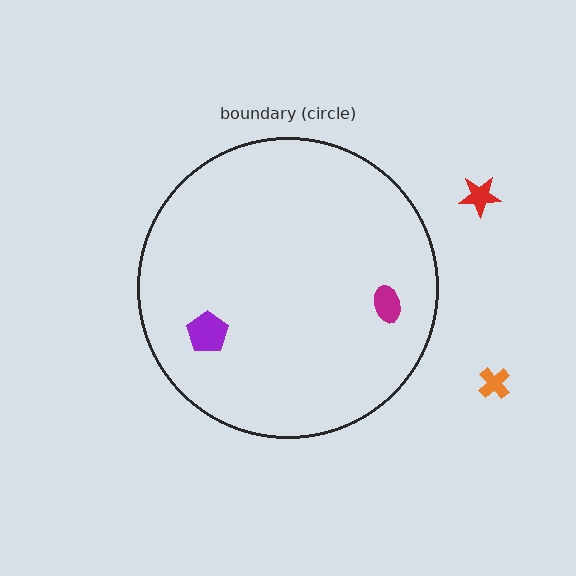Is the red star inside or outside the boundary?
Outside.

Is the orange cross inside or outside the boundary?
Outside.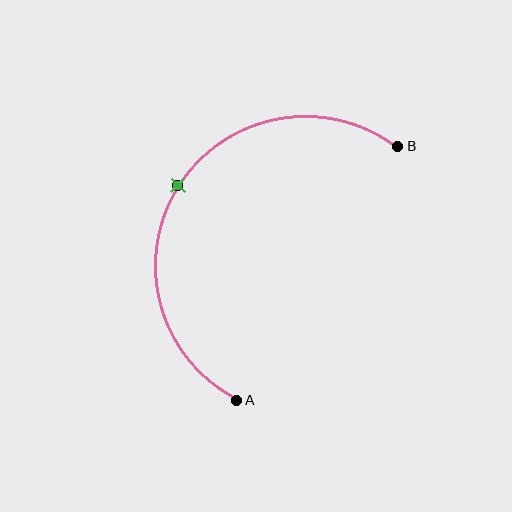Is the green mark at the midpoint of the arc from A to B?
Yes. The green mark lies on the arc at equal arc-length from both A and B — it is the arc midpoint.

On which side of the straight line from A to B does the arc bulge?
The arc bulges to the left of the straight line connecting A and B.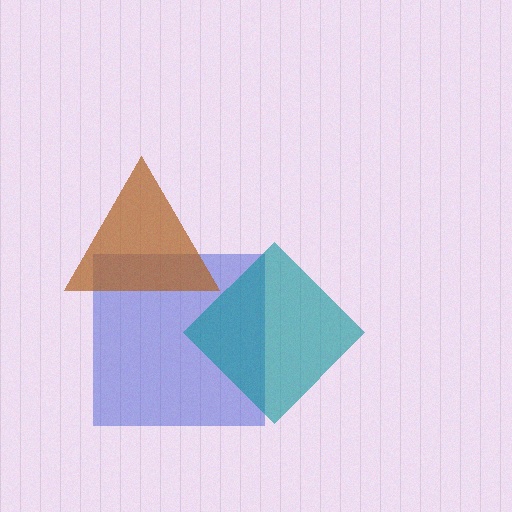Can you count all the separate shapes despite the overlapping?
Yes, there are 3 separate shapes.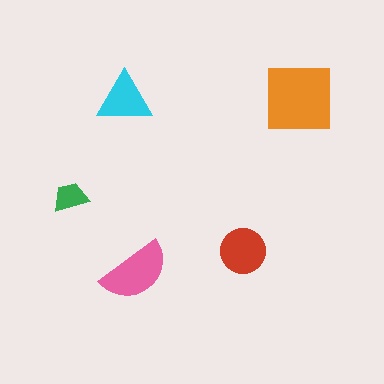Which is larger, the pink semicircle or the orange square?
The orange square.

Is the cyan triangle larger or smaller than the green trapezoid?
Larger.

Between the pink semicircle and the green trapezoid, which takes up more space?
The pink semicircle.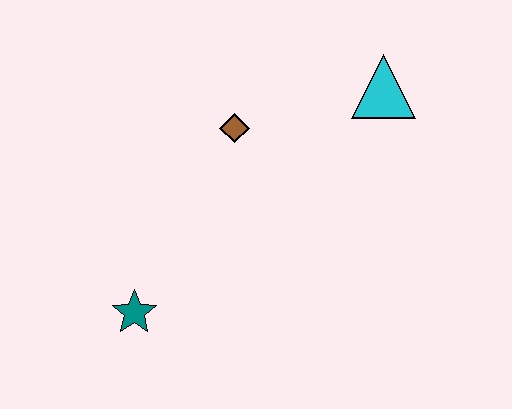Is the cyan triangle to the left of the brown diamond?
No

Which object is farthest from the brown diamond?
The teal star is farthest from the brown diamond.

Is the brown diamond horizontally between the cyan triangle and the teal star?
Yes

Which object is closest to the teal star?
The brown diamond is closest to the teal star.